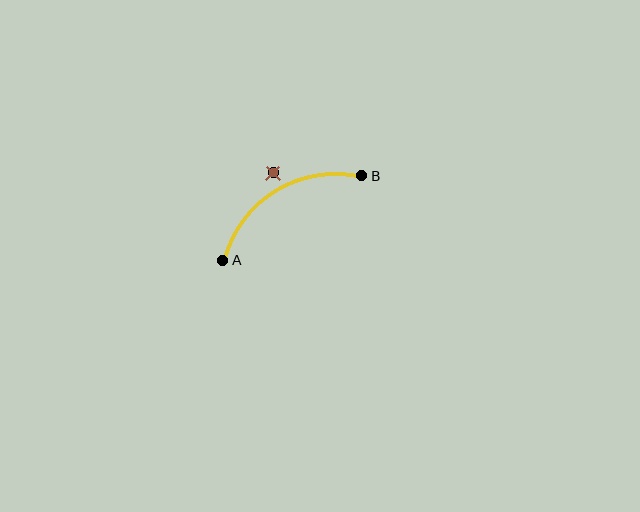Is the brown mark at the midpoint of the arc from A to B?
No — the brown mark does not lie on the arc at all. It sits slightly outside the curve.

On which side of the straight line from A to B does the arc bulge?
The arc bulges above the straight line connecting A and B.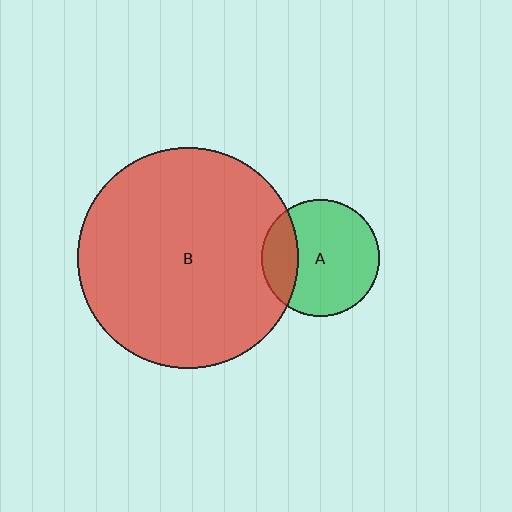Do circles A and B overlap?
Yes.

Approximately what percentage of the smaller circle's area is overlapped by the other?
Approximately 25%.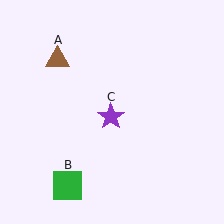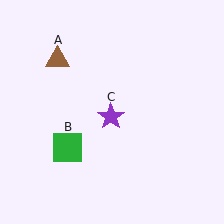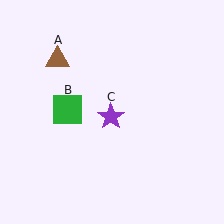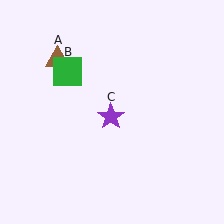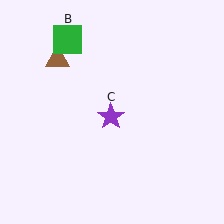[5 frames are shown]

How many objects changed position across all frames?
1 object changed position: green square (object B).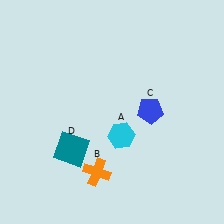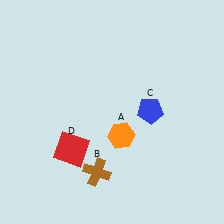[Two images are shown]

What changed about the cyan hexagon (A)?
In Image 1, A is cyan. In Image 2, it changed to orange.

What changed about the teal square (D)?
In Image 1, D is teal. In Image 2, it changed to red.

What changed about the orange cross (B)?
In Image 1, B is orange. In Image 2, it changed to brown.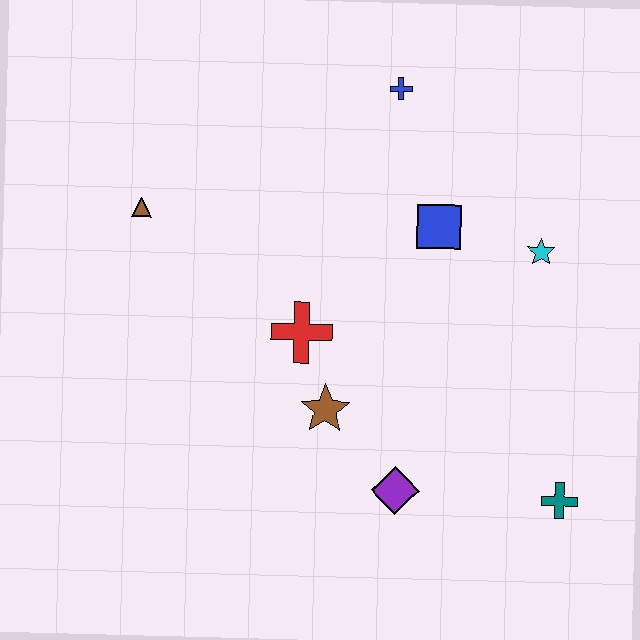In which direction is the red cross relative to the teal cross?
The red cross is to the left of the teal cross.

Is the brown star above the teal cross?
Yes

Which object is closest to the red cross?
The brown star is closest to the red cross.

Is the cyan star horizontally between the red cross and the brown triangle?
No